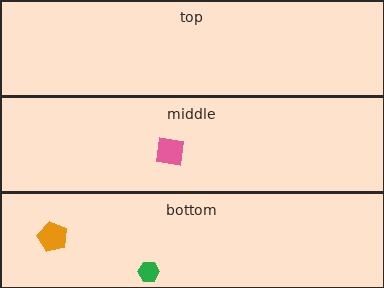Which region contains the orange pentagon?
The bottom region.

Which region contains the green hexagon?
The bottom region.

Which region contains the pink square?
The middle region.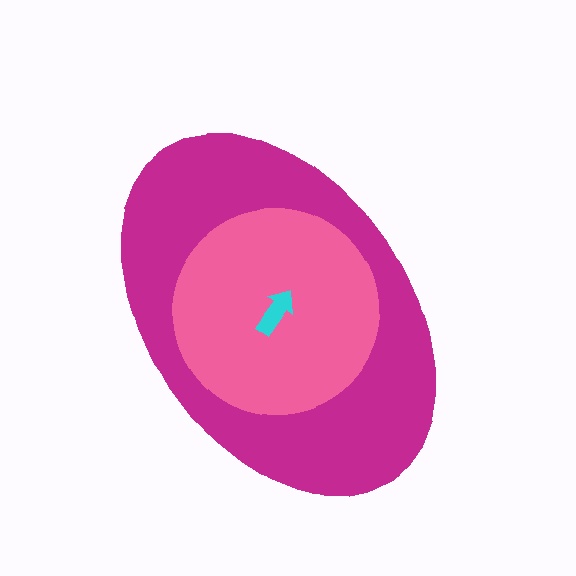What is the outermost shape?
The magenta ellipse.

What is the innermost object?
The cyan arrow.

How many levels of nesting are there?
3.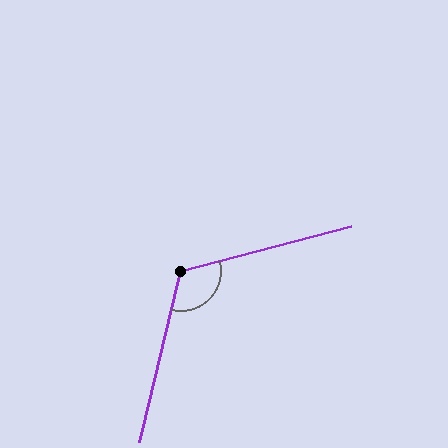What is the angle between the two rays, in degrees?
Approximately 118 degrees.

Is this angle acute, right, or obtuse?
It is obtuse.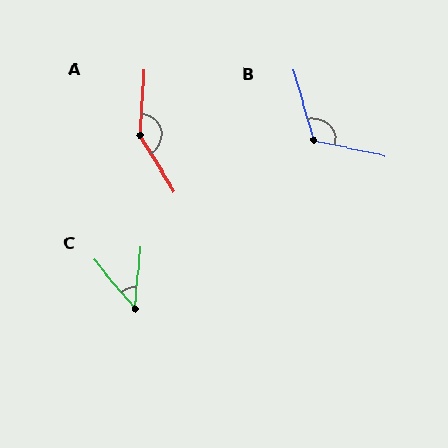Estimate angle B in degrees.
Approximately 118 degrees.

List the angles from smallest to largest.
C (45°), B (118°), A (145°).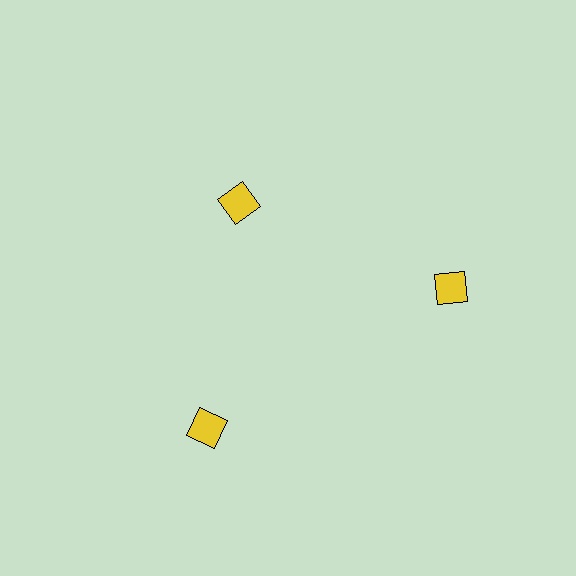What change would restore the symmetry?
The symmetry would be restored by moving it outward, back onto the ring so that all 3 diamonds sit at equal angles and equal distance from the center.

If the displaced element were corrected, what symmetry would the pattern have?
It would have 3-fold rotational symmetry — the pattern would map onto itself every 120 degrees.